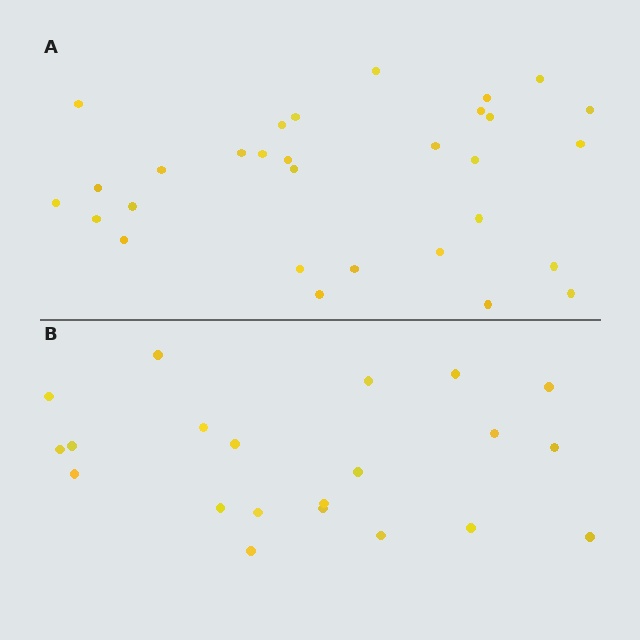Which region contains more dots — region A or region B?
Region A (the top region) has more dots.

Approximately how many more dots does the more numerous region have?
Region A has roughly 8 or so more dots than region B.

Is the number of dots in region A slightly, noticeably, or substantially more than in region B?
Region A has noticeably more, but not dramatically so. The ratio is roughly 1.4 to 1.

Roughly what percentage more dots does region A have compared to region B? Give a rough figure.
About 45% more.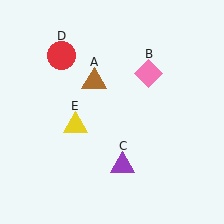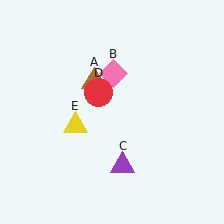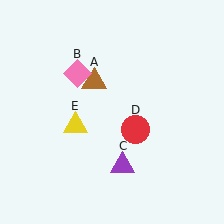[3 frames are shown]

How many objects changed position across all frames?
2 objects changed position: pink diamond (object B), red circle (object D).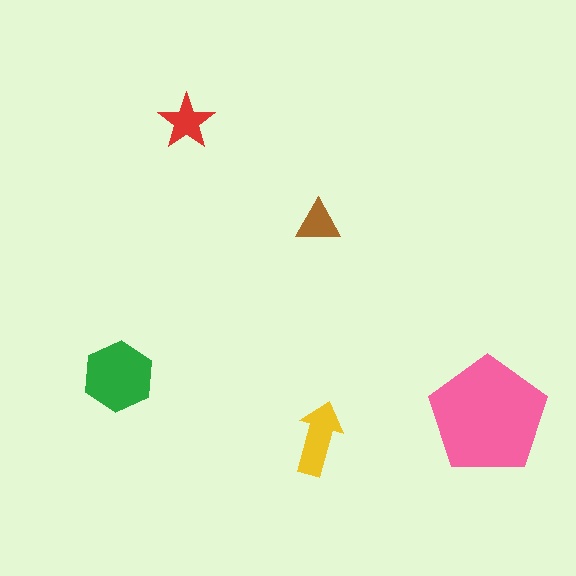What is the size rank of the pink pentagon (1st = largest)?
1st.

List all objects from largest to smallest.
The pink pentagon, the green hexagon, the yellow arrow, the red star, the brown triangle.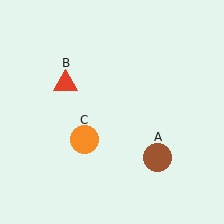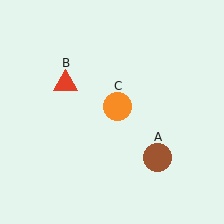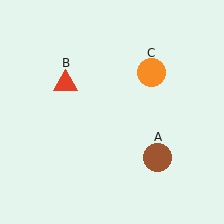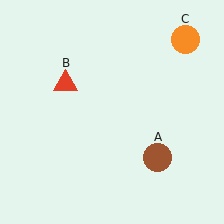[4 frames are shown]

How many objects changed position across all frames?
1 object changed position: orange circle (object C).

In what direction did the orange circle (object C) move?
The orange circle (object C) moved up and to the right.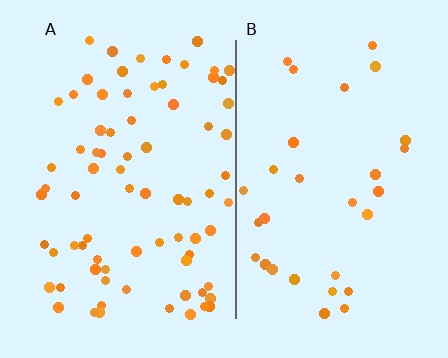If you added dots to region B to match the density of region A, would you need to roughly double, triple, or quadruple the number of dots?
Approximately double.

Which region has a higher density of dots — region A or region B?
A (the left).